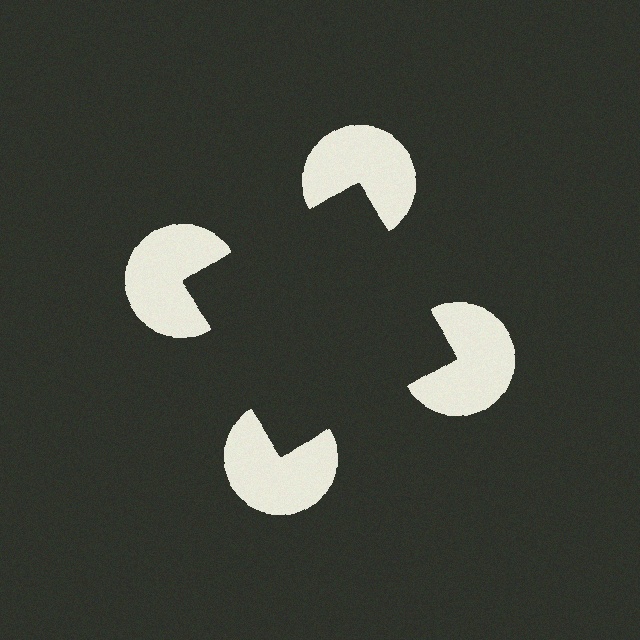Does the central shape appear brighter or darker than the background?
It typically appears slightly darker than the background, even though no actual brightness change is drawn.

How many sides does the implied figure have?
4 sides.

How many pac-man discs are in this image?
There are 4 — one at each vertex of the illusory square.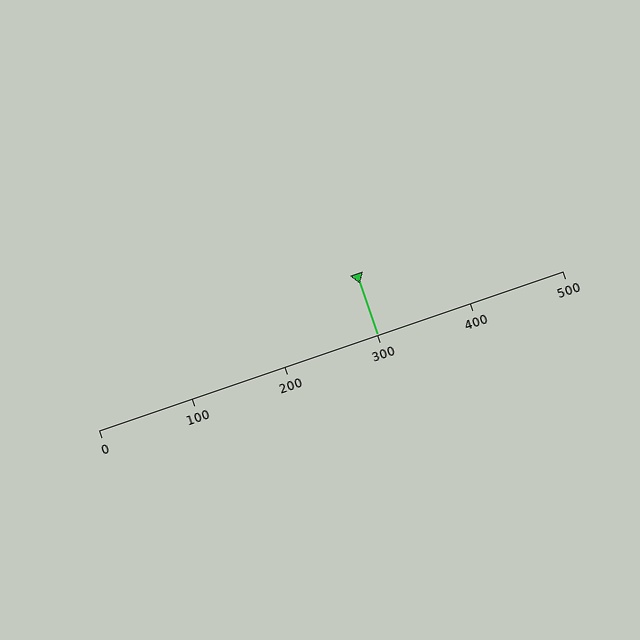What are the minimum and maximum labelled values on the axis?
The axis runs from 0 to 500.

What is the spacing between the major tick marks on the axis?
The major ticks are spaced 100 apart.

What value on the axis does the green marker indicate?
The marker indicates approximately 300.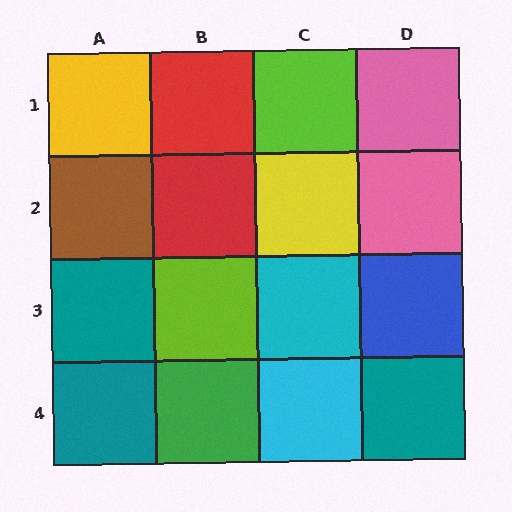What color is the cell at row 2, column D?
Pink.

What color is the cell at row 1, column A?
Yellow.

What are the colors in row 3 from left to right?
Teal, lime, cyan, blue.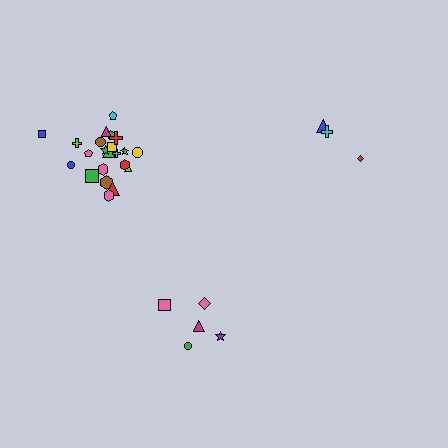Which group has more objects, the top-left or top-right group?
The top-left group.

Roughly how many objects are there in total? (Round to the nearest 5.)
Roughly 30 objects in total.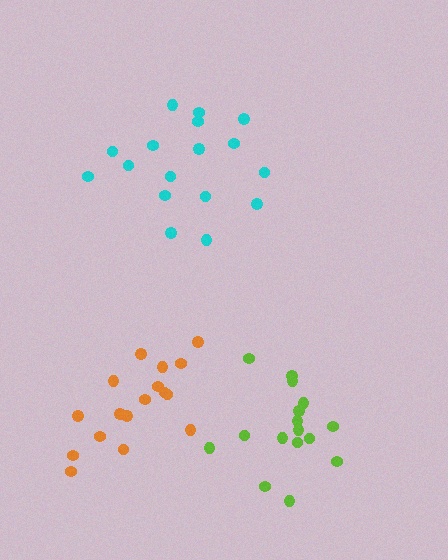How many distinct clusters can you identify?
There are 3 distinct clusters.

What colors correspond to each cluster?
The clusters are colored: cyan, lime, orange.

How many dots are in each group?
Group 1: 17 dots, Group 2: 16 dots, Group 3: 17 dots (50 total).